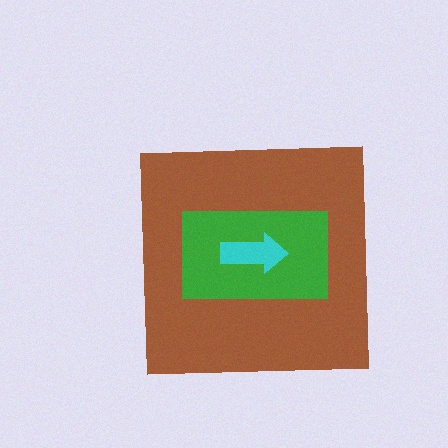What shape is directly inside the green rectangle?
The cyan arrow.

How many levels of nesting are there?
3.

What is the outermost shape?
The brown square.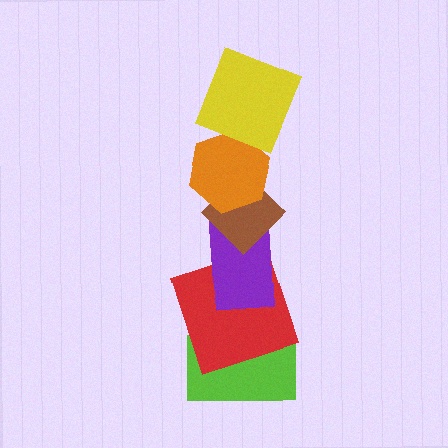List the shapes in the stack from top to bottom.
From top to bottom: the yellow square, the orange hexagon, the brown diamond, the purple rectangle, the red square, the lime rectangle.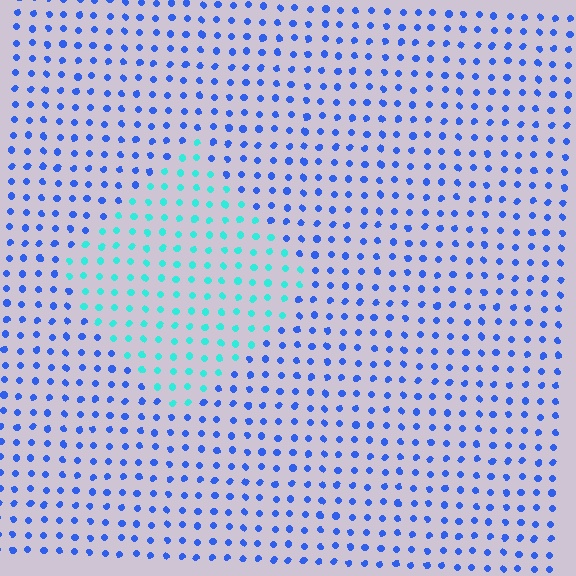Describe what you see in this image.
The image is filled with small blue elements in a uniform arrangement. A diamond-shaped region is visible where the elements are tinted to a slightly different hue, forming a subtle color boundary.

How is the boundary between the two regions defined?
The boundary is defined purely by a slight shift in hue (about 50 degrees). Spacing, size, and orientation are identical on both sides.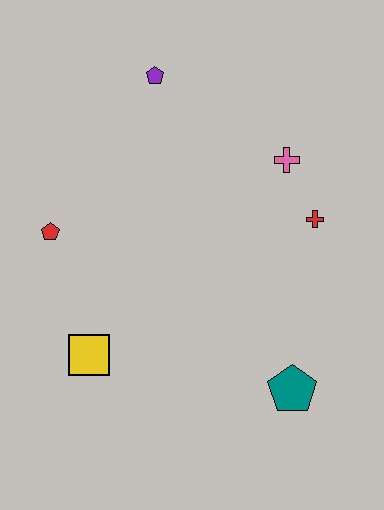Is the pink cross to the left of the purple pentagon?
No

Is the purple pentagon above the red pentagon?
Yes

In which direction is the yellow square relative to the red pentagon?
The yellow square is below the red pentagon.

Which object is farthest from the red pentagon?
The teal pentagon is farthest from the red pentagon.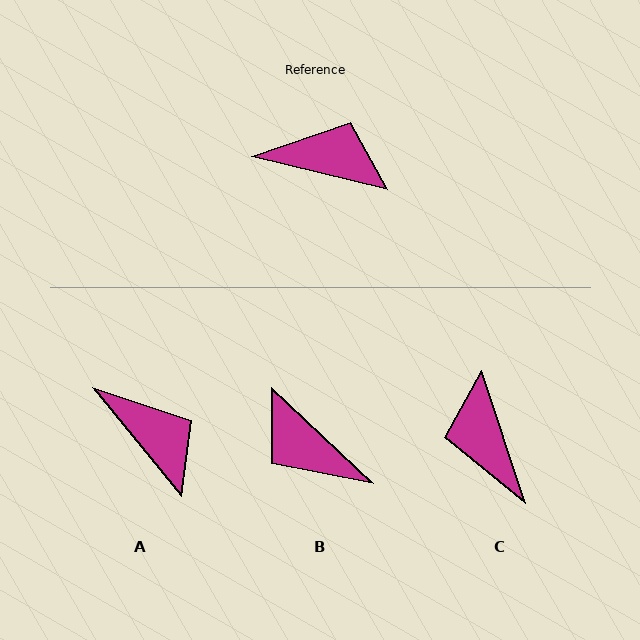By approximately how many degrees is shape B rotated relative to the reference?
Approximately 151 degrees counter-clockwise.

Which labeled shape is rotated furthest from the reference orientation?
B, about 151 degrees away.